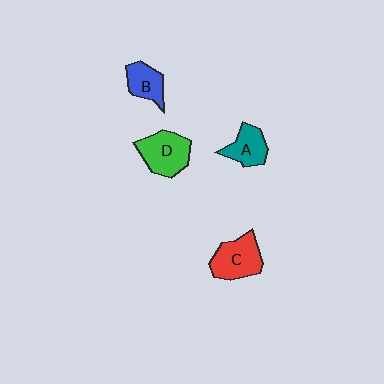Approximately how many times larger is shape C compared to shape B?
Approximately 1.5 times.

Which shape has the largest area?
Shape D (green).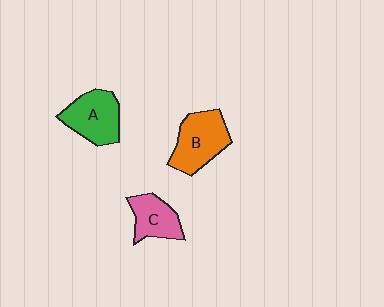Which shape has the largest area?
Shape B (orange).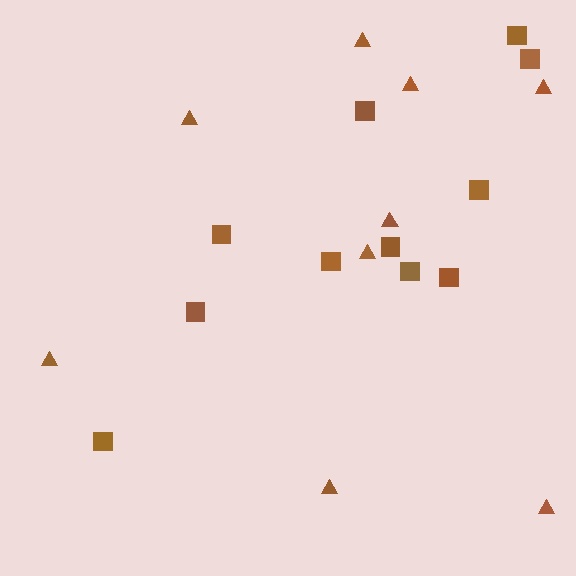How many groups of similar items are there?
There are 2 groups: one group of triangles (9) and one group of squares (11).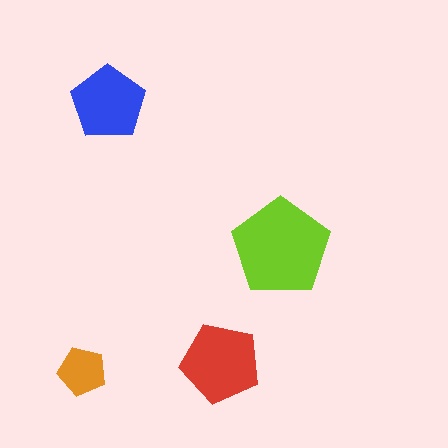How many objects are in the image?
There are 4 objects in the image.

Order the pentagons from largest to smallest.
the lime one, the red one, the blue one, the orange one.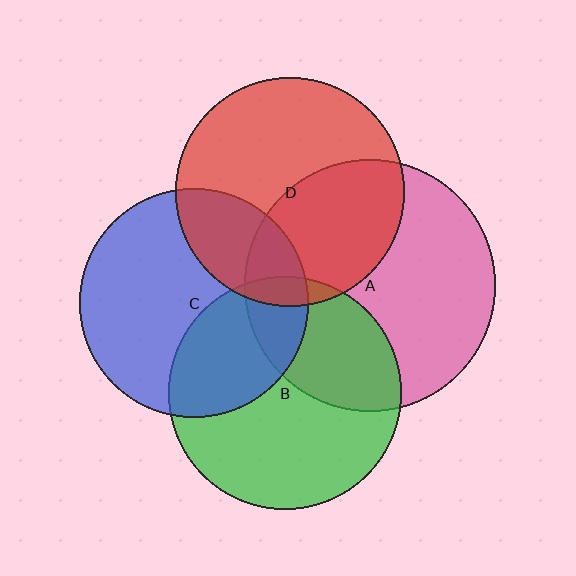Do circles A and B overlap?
Yes.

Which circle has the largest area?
Circle A (pink).